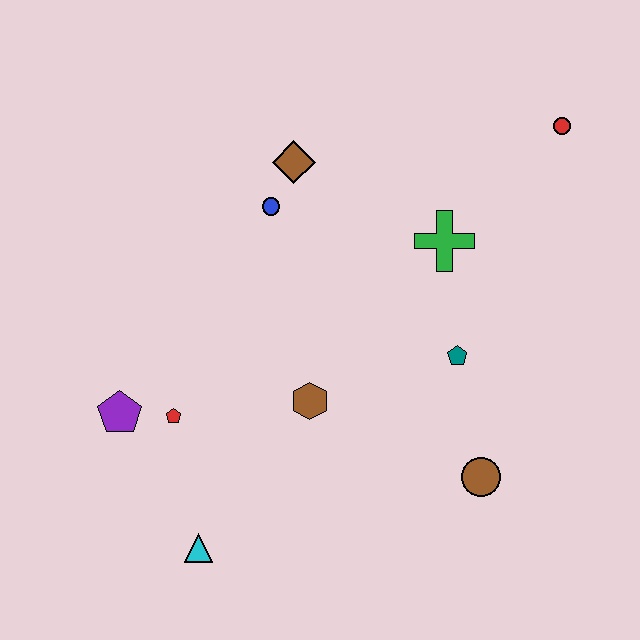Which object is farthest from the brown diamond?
The cyan triangle is farthest from the brown diamond.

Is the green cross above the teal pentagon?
Yes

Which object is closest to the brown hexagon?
The red pentagon is closest to the brown hexagon.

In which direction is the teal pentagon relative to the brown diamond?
The teal pentagon is below the brown diamond.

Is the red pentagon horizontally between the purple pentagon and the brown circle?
Yes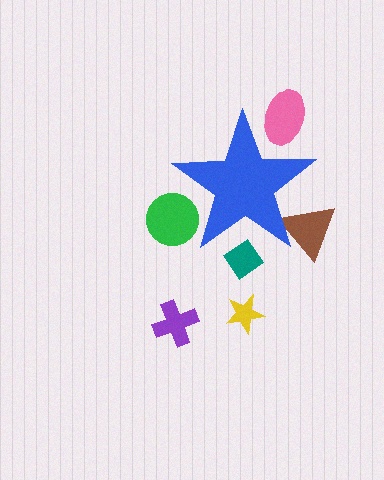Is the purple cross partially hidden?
No, the purple cross is fully visible.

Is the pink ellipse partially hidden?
Yes, the pink ellipse is partially hidden behind the blue star.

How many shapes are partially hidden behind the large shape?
4 shapes are partially hidden.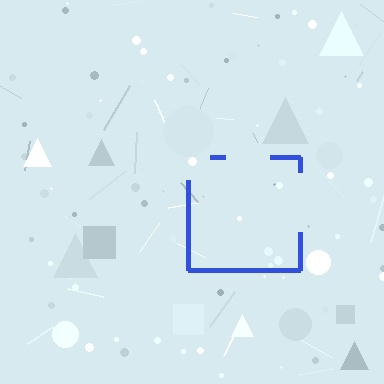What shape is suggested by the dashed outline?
The dashed outline suggests a square.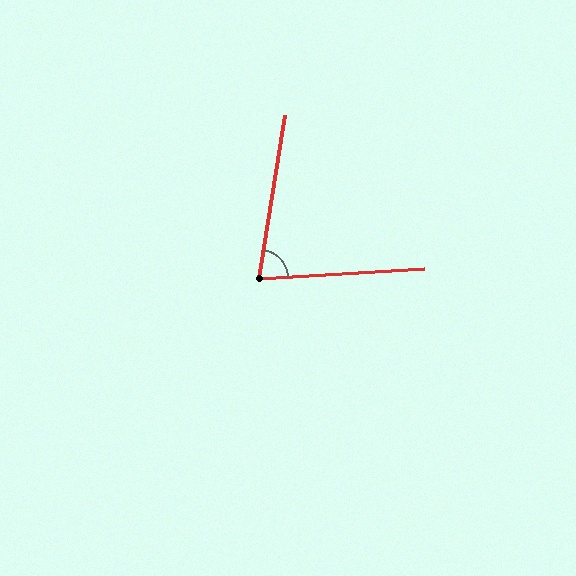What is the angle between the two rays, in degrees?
Approximately 78 degrees.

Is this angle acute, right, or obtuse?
It is acute.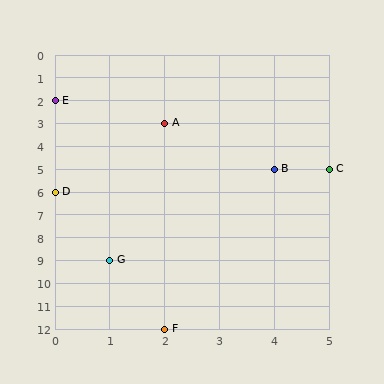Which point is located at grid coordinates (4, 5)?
Point B is at (4, 5).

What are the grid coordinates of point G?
Point G is at grid coordinates (1, 9).